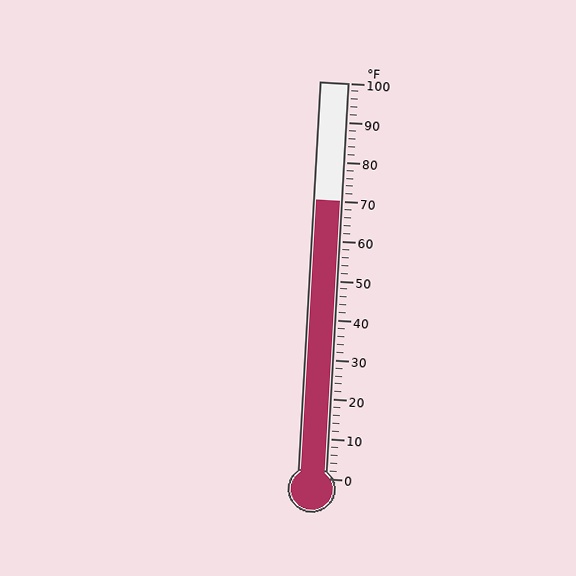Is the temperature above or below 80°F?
The temperature is below 80°F.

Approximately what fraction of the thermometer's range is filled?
The thermometer is filled to approximately 70% of its range.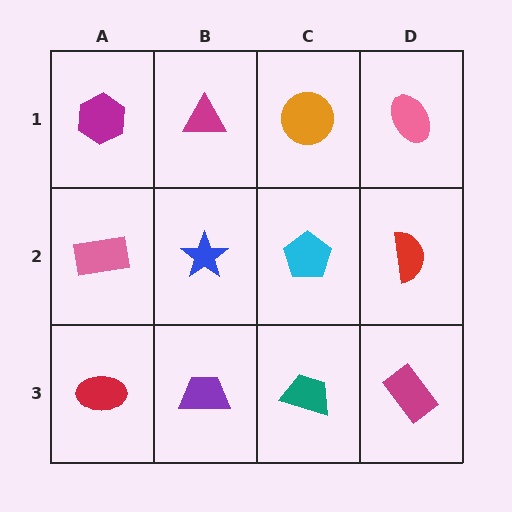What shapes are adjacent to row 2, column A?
A magenta hexagon (row 1, column A), a red ellipse (row 3, column A), a blue star (row 2, column B).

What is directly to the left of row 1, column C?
A magenta triangle.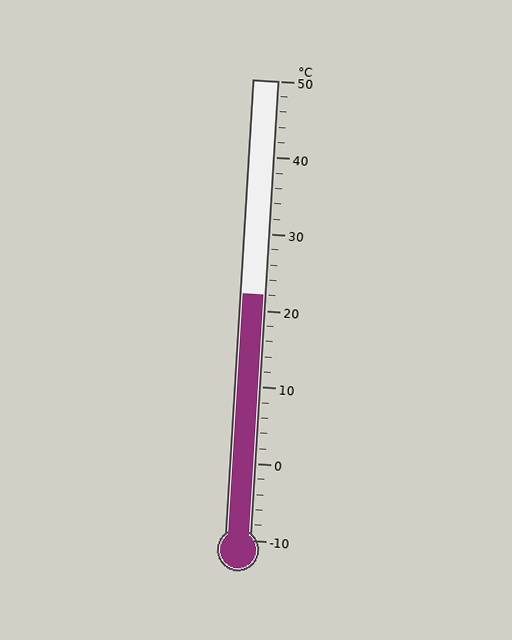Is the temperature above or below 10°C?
The temperature is above 10°C.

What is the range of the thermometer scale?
The thermometer scale ranges from -10°C to 50°C.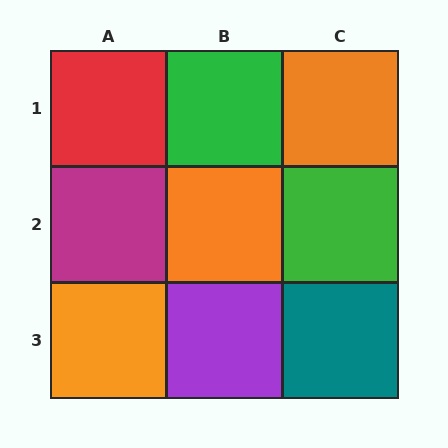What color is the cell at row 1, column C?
Orange.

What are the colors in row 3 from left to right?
Orange, purple, teal.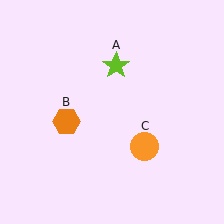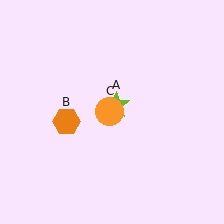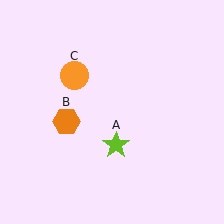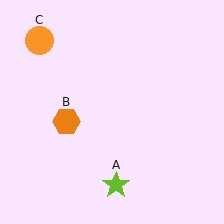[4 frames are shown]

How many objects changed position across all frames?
2 objects changed position: lime star (object A), orange circle (object C).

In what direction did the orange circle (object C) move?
The orange circle (object C) moved up and to the left.